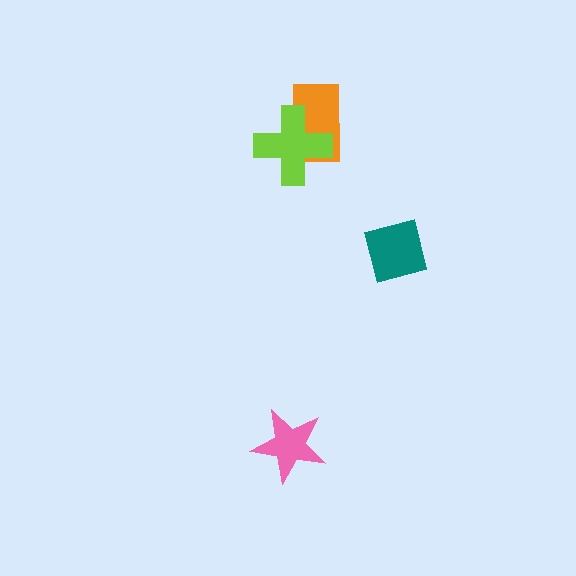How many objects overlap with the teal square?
0 objects overlap with the teal square.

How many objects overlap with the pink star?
0 objects overlap with the pink star.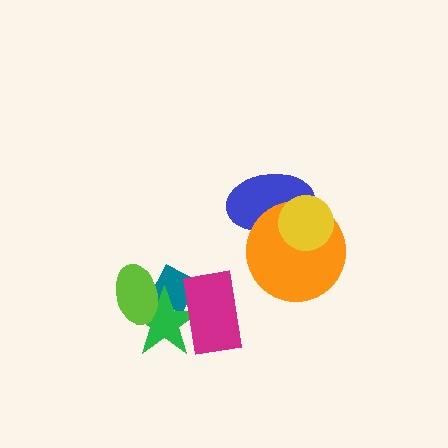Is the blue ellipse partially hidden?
Yes, it is partially covered by another shape.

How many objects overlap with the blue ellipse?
2 objects overlap with the blue ellipse.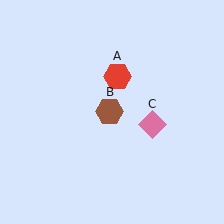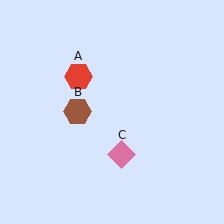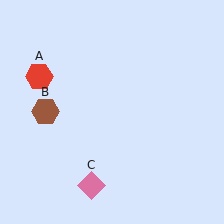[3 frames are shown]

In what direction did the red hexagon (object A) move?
The red hexagon (object A) moved left.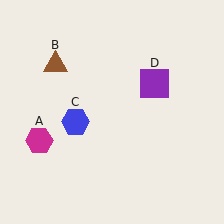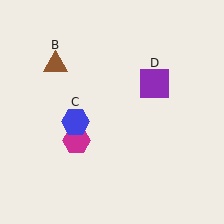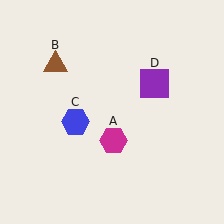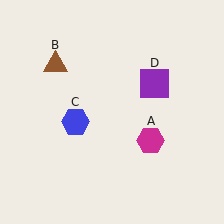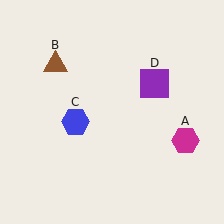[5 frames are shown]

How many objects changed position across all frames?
1 object changed position: magenta hexagon (object A).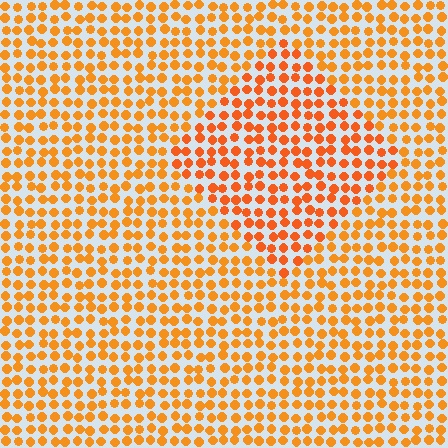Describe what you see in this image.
The image is filled with small orange elements in a uniform arrangement. A diamond-shaped region is visible where the elements are tinted to a slightly different hue, forming a subtle color boundary.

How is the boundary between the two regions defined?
The boundary is defined purely by a slight shift in hue (about 15 degrees). Spacing, size, and orientation are identical on both sides.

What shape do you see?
I see a diamond.